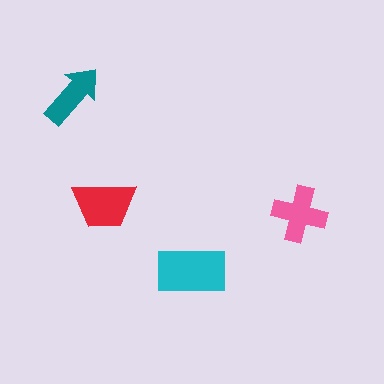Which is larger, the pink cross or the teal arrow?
The pink cross.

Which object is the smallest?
The teal arrow.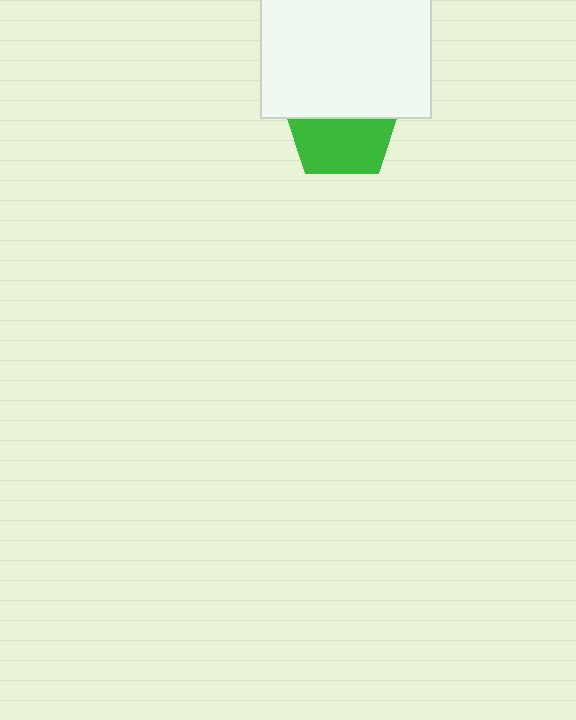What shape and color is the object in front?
The object in front is a white rectangle.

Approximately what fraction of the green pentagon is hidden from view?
Roughly 47% of the green pentagon is hidden behind the white rectangle.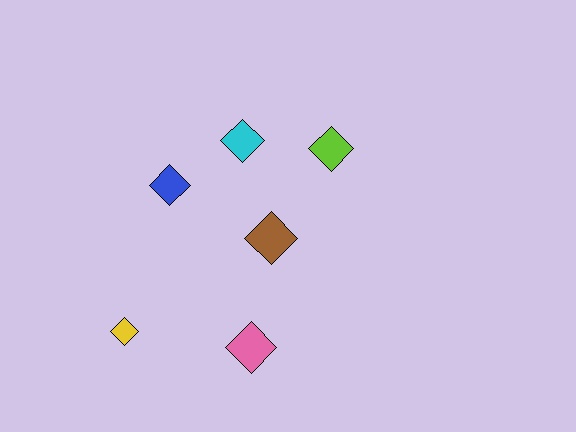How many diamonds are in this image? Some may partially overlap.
There are 6 diamonds.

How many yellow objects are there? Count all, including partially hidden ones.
There is 1 yellow object.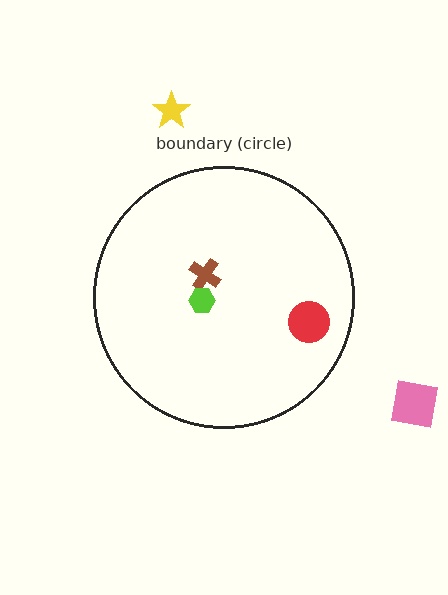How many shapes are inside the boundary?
3 inside, 2 outside.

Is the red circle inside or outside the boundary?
Inside.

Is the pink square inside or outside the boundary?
Outside.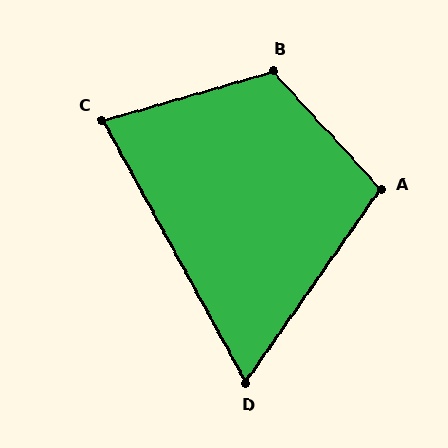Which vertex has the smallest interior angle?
D, at approximately 64 degrees.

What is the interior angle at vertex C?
Approximately 77 degrees (acute).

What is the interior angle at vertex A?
Approximately 103 degrees (obtuse).